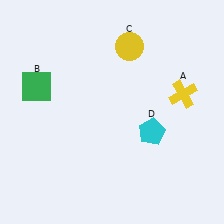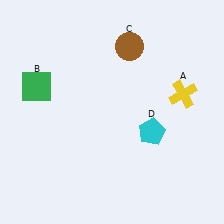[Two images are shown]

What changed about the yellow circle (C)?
In Image 1, C is yellow. In Image 2, it changed to brown.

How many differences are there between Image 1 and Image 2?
There is 1 difference between the two images.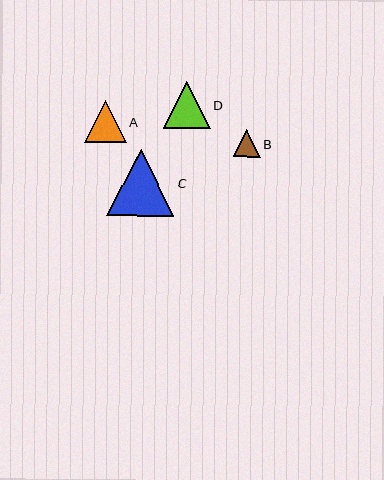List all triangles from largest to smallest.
From largest to smallest: C, D, A, B.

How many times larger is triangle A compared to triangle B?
Triangle A is approximately 1.6 times the size of triangle B.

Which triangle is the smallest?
Triangle B is the smallest with a size of approximately 27 pixels.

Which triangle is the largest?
Triangle C is the largest with a size of approximately 67 pixels.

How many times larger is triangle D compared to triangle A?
Triangle D is approximately 1.1 times the size of triangle A.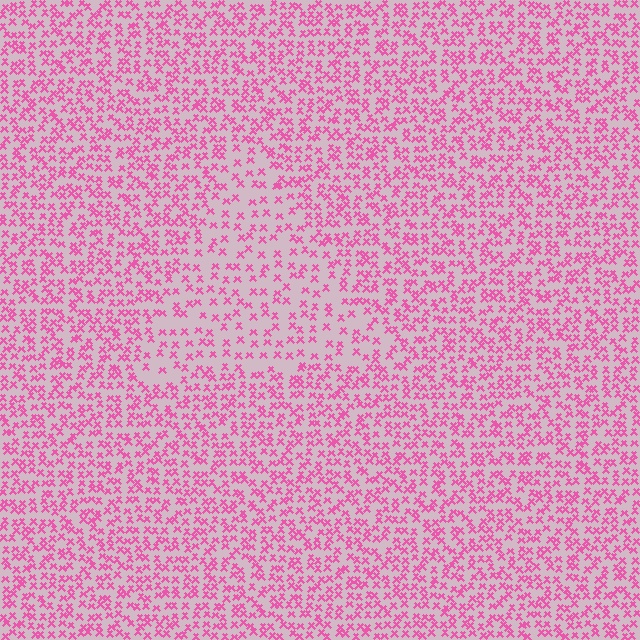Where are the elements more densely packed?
The elements are more densely packed outside the triangle boundary.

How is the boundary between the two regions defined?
The boundary is defined by a change in element density (approximately 1.8x ratio). All elements are the same color, size, and shape.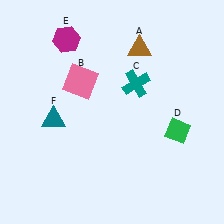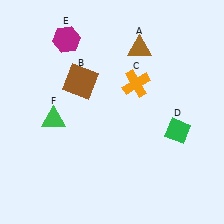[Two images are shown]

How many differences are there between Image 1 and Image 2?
There are 3 differences between the two images.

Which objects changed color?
B changed from pink to brown. C changed from teal to orange. F changed from teal to green.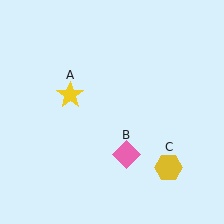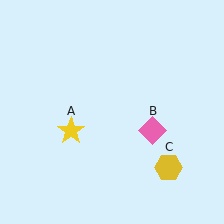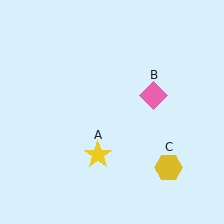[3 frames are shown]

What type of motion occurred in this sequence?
The yellow star (object A), pink diamond (object B) rotated counterclockwise around the center of the scene.